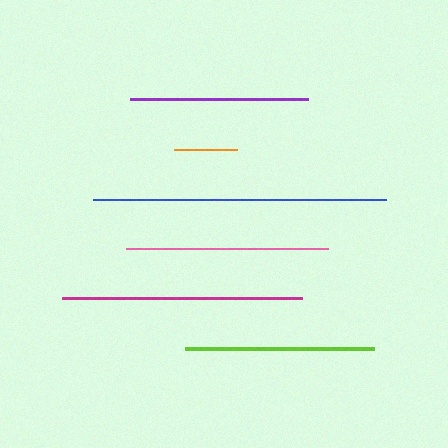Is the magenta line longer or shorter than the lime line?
The magenta line is longer than the lime line.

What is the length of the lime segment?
The lime segment is approximately 188 pixels long.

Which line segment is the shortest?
The orange line is the shortest at approximately 62 pixels.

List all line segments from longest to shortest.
From longest to shortest: blue, magenta, pink, lime, purple, orange.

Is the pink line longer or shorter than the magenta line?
The magenta line is longer than the pink line.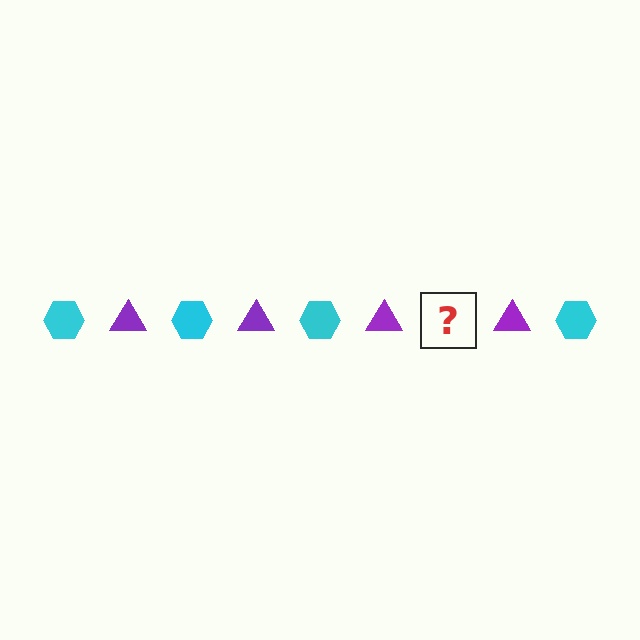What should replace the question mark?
The question mark should be replaced with a cyan hexagon.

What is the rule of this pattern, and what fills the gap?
The rule is that the pattern alternates between cyan hexagon and purple triangle. The gap should be filled with a cyan hexagon.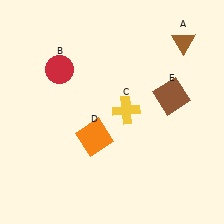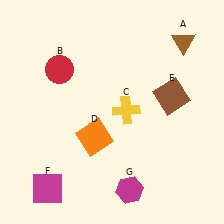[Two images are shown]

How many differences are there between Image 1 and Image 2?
There are 2 differences between the two images.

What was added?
A magenta square (F), a magenta hexagon (G) were added in Image 2.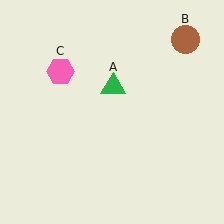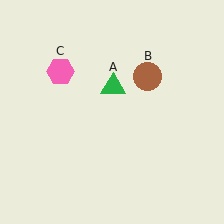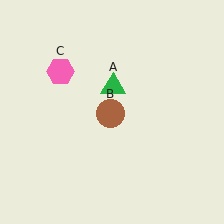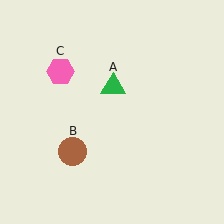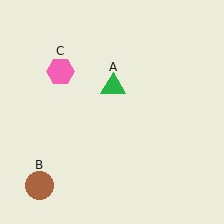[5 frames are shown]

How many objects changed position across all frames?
1 object changed position: brown circle (object B).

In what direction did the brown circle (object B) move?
The brown circle (object B) moved down and to the left.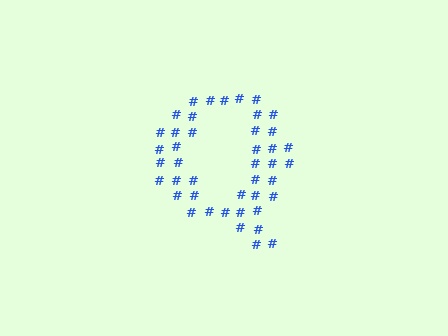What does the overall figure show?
The overall figure shows the letter Q.